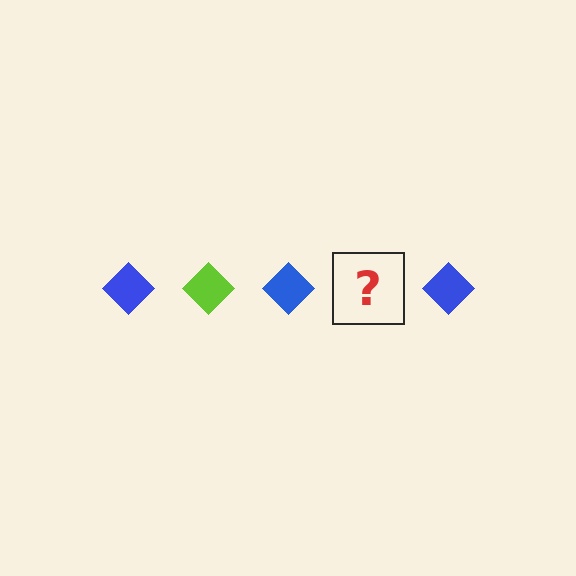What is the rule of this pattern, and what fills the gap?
The rule is that the pattern cycles through blue, lime diamonds. The gap should be filled with a lime diamond.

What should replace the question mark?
The question mark should be replaced with a lime diamond.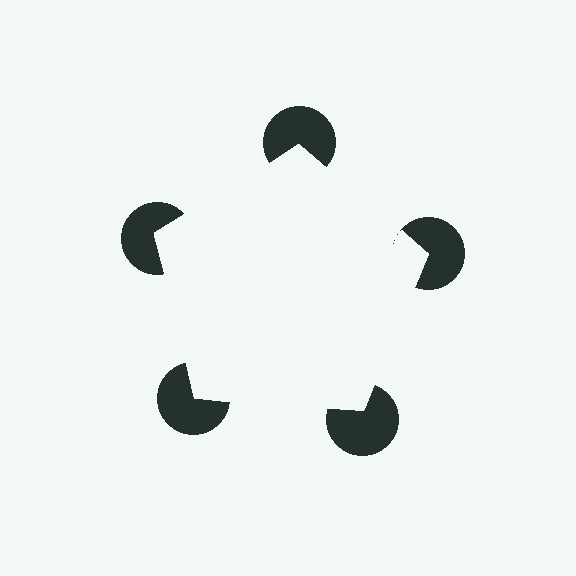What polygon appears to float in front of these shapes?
An illusory pentagon — its edges are inferred from the aligned wedge cuts in the pac-man discs, not physically drawn.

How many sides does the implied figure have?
5 sides.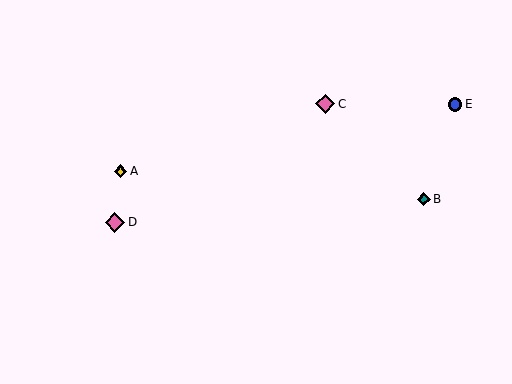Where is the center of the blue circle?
The center of the blue circle is at (455, 104).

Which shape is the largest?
The pink diamond (labeled D) is the largest.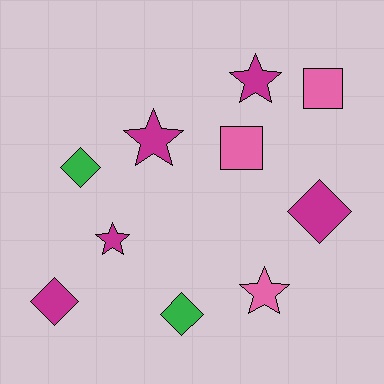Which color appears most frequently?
Magenta, with 5 objects.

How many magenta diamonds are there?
There are 2 magenta diamonds.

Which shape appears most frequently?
Diamond, with 4 objects.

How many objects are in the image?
There are 10 objects.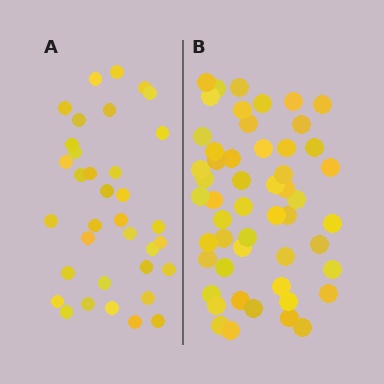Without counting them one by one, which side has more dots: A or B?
Region B (the right region) has more dots.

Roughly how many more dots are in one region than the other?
Region B has approximately 15 more dots than region A.